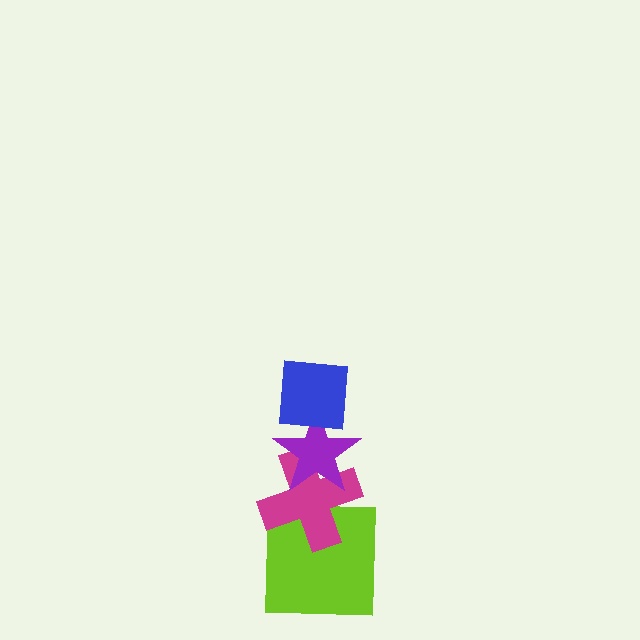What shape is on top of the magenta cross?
The purple star is on top of the magenta cross.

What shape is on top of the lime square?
The magenta cross is on top of the lime square.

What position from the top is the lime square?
The lime square is 4th from the top.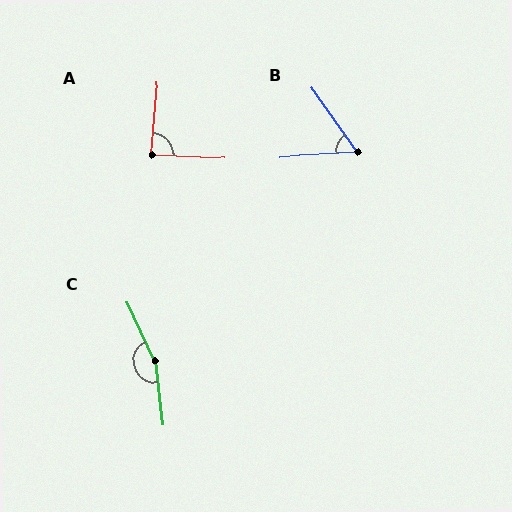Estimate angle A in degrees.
Approximately 88 degrees.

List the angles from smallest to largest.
B (57°), A (88°), C (162°).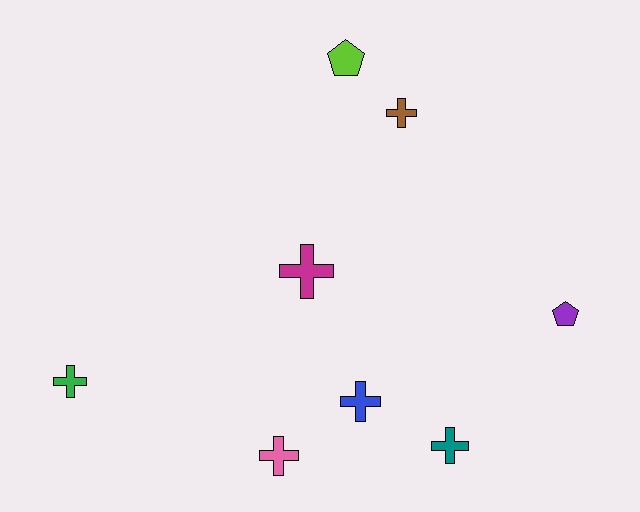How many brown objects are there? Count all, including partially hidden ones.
There is 1 brown object.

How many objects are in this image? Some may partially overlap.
There are 8 objects.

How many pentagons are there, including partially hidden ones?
There are 2 pentagons.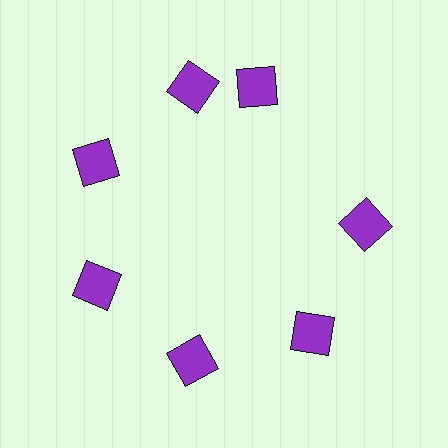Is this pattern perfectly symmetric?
No. The 7 purple squares are arranged in a ring, but one element near the 1 o'clock position is rotated out of alignment along the ring, breaking the 7-fold rotational symmetry.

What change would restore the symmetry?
The symmetry would be restored by rotating it back into even spacing with its neighbors so that all 7 squares sit at equal angles and equal distance from the center.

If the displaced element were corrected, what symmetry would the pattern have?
It would have 7-fold rotational symmetry — the pattern would map onto itself every 51 degrees.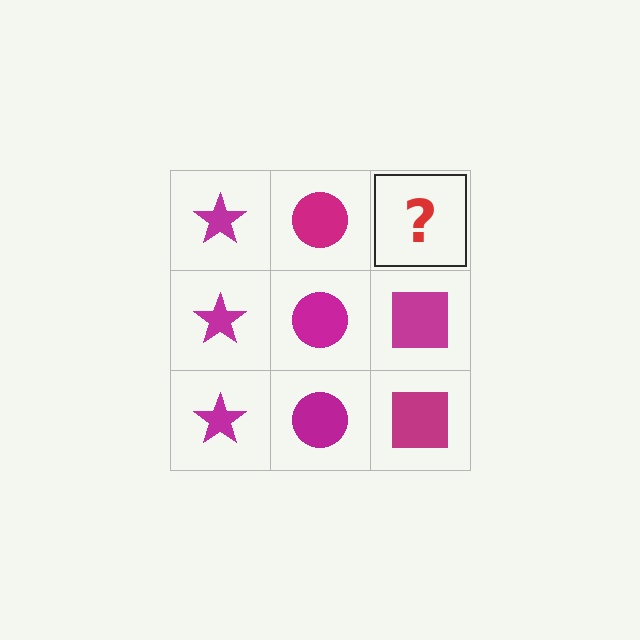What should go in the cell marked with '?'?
The missing cell should contain a magenta square.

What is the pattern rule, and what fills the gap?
The rule is that each column has a consistent shape. The gap should be filled with a magenta square.